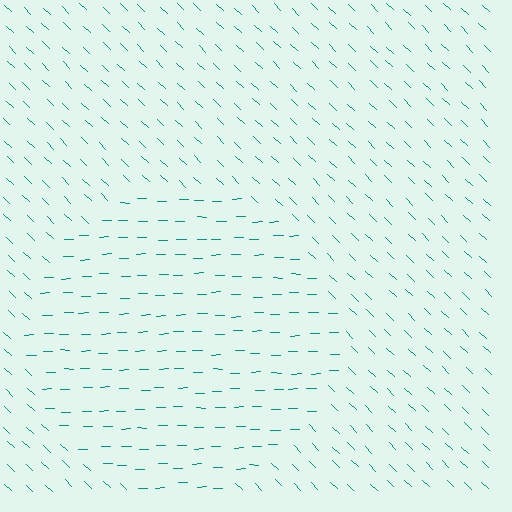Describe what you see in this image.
The image is filled with small teal line segments. A circle region in the image has lines oriented differently from the surrounding lines, creating a visible texture boundary.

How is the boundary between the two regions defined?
The boundary is defined purely by a change in line orientation (approximately 45 degrees difference). All lines are the same color and thickness.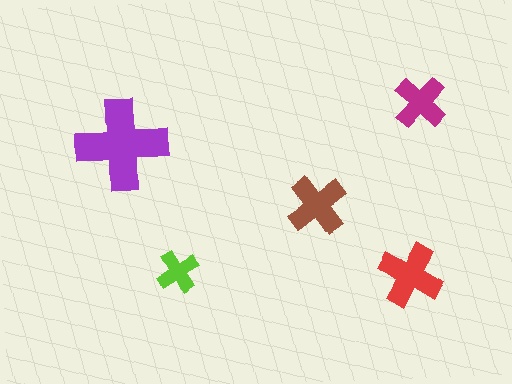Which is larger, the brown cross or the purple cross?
The purple one.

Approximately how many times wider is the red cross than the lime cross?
About 1.5 times wider.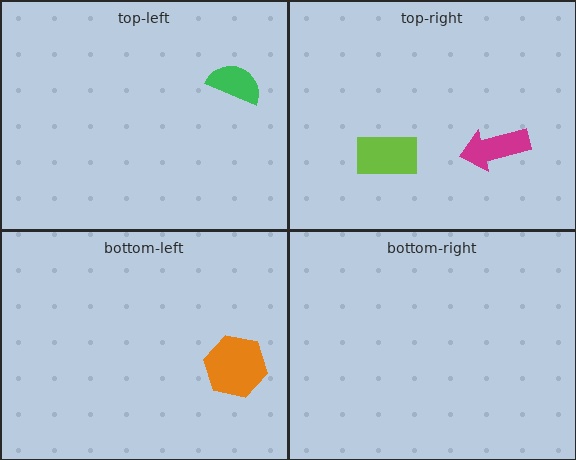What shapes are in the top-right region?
The lime rectangle, the magenta arrow.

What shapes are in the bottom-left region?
The orange hexagon.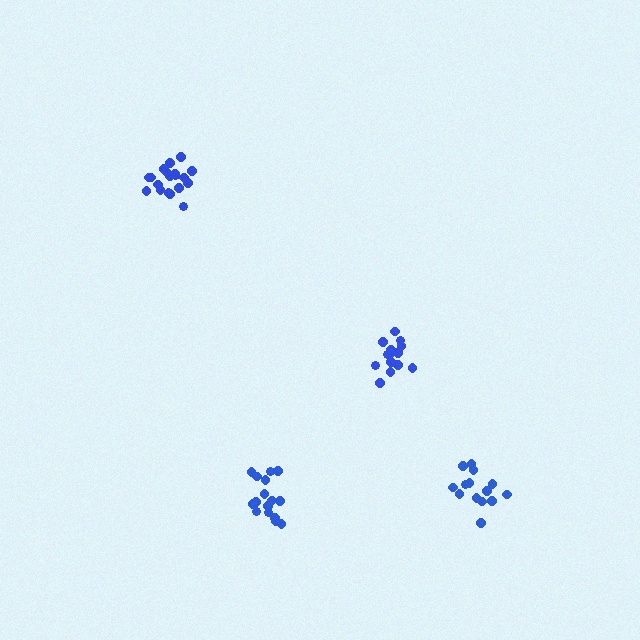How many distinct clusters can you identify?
There are 4 distinct clusters.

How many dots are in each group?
Group 1: 14 dots, Group 2: 20 dots, Group 3: 14 dots, Group 4: 16 dots (64 total).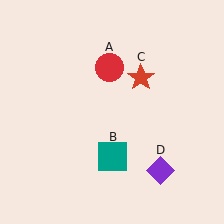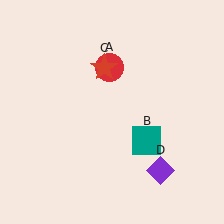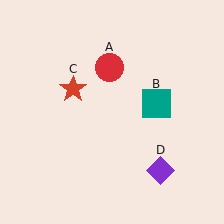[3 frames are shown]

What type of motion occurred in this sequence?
The teal square (object B), red star (object C) rotated counterclockwise around the center of the scene.